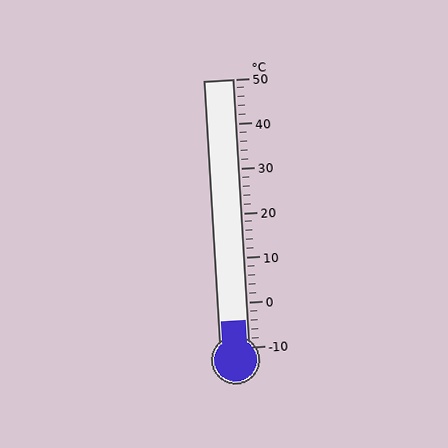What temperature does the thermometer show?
The thermometer shows approximately -4°C.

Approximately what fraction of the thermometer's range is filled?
The thermometer is filled to approximately 10% of its range.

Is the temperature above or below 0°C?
The temperature is below 0°C.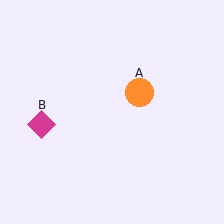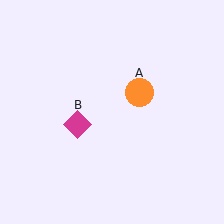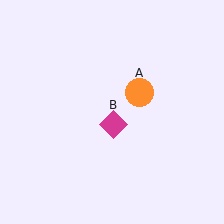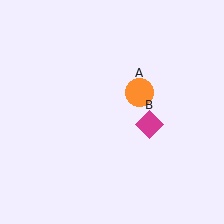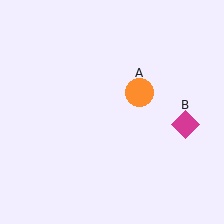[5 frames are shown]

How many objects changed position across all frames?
1 object changed position: magenta diamond (object B).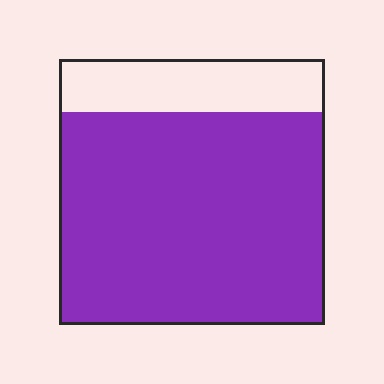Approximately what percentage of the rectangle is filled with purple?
Approximately 80%.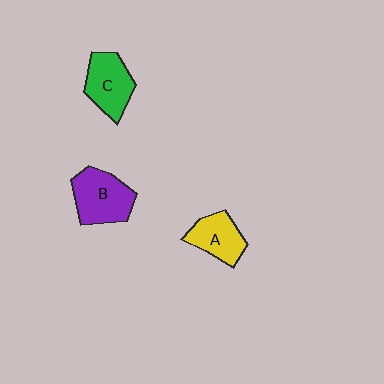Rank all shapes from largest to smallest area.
From largest to smallest: B (purple), C (green), A (yellow).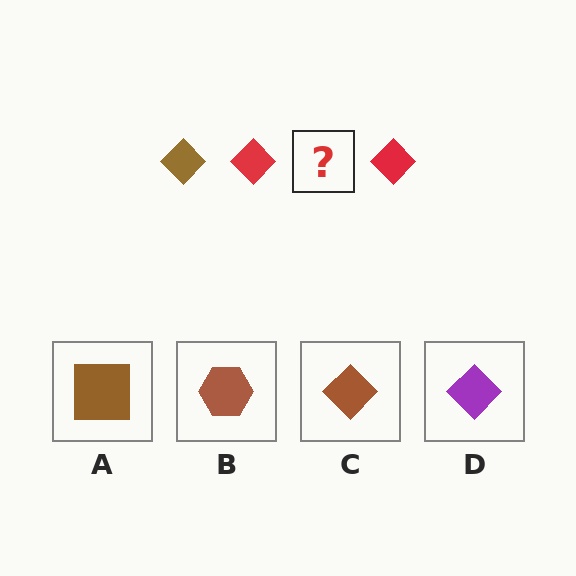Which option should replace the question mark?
Option C.